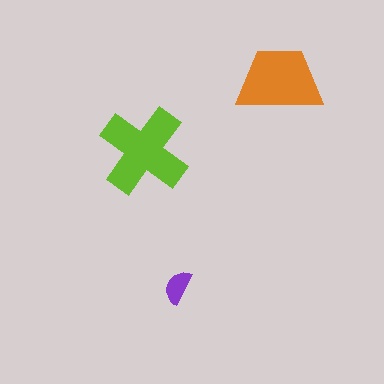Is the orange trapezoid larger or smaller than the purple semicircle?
Larger.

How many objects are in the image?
There are 3 objects in the image.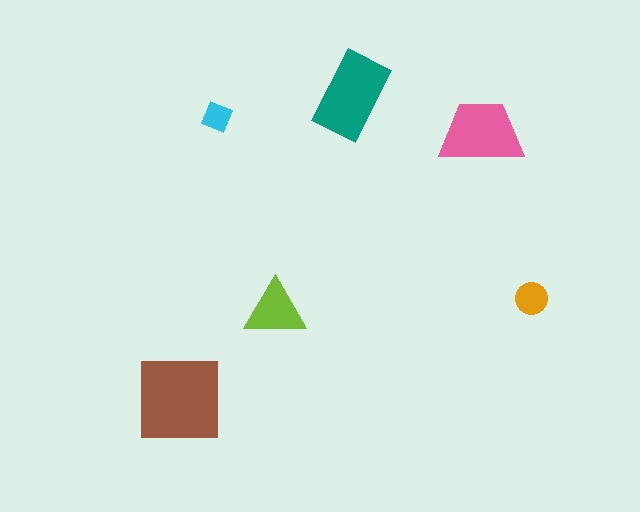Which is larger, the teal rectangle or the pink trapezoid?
The teal rectangle.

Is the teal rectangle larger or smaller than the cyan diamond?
Larger.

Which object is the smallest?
The cyan diamond.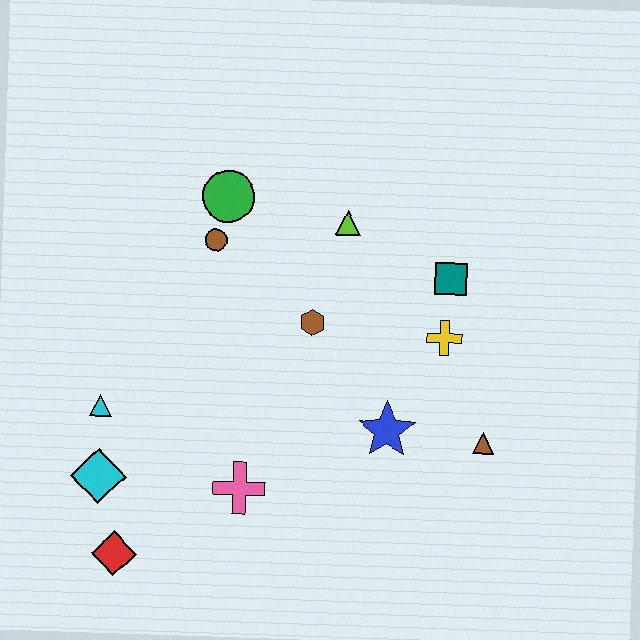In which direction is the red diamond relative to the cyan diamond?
The red diamond is below the cyan diamond.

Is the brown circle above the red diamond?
Yes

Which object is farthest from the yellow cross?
The red diamond is farthest from the yellow cross.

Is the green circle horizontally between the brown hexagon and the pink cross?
No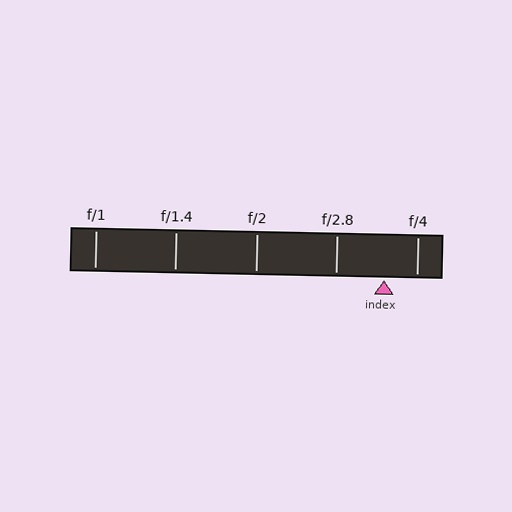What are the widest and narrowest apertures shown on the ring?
The widest aperture shown is f/1 and the narrowest is f/4.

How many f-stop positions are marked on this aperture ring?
There are 5 f-stop positions marked.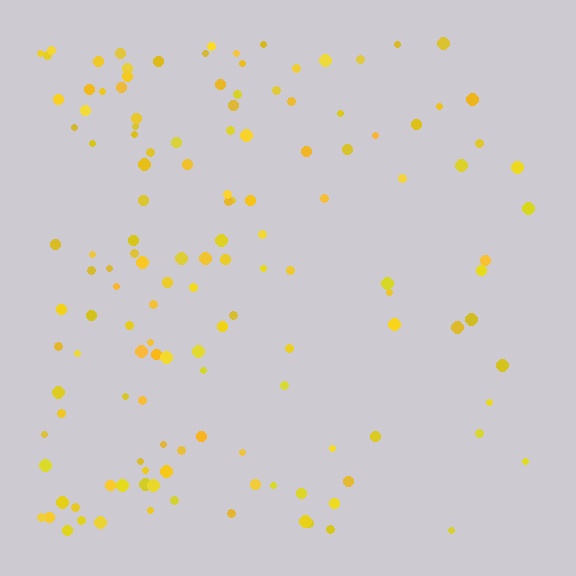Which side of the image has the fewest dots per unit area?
The right.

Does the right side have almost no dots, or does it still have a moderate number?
Still a moderate number, just noticeably fewer than the left.